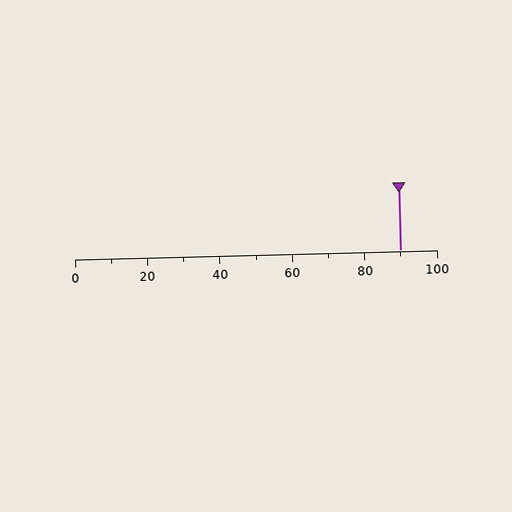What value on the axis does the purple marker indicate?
The marker indicates approximately 90.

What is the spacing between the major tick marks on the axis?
The major ticks are spaced 20 apart.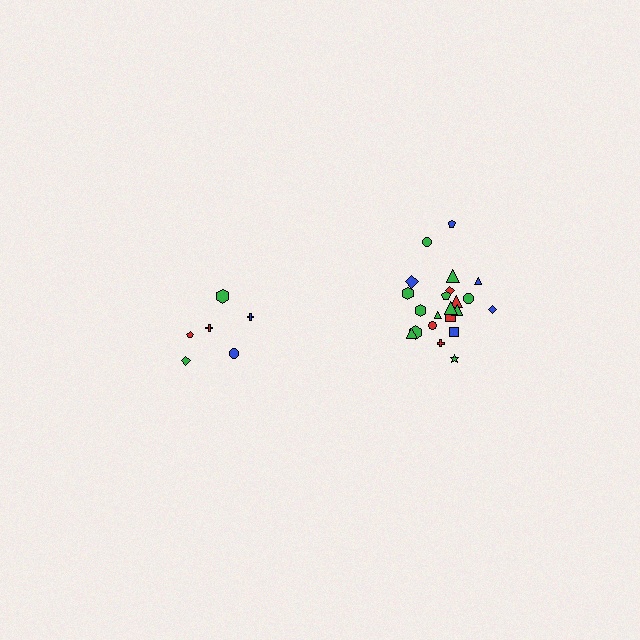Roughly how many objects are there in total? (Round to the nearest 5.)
Roughly 30 objects in total.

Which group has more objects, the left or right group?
The right group.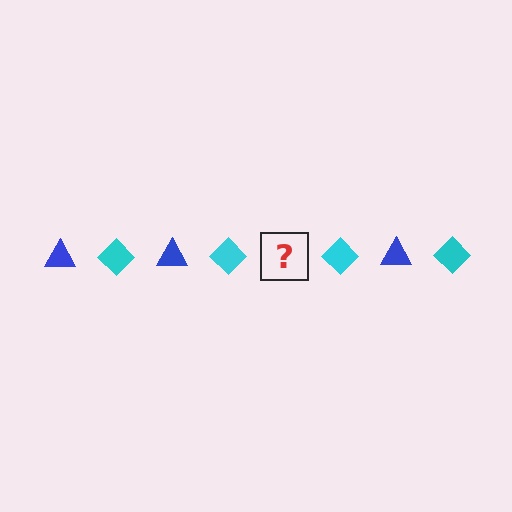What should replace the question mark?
The question mark should be replaced with a blue triangle.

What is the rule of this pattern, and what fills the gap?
The rule is that the pattern alternates between blue triangle and cyan diamond. The gap should be filled with a blue triangle.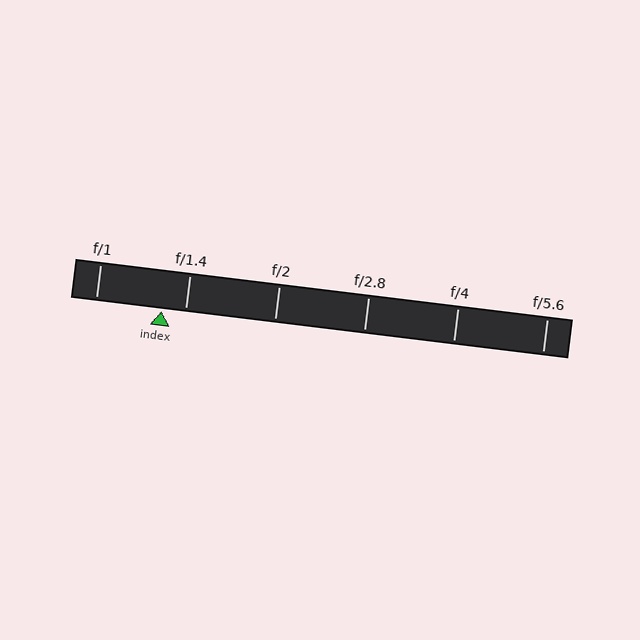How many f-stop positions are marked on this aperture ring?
There are 6 f-stop positions marked.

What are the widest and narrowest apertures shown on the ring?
The widest aperture shown is f/1 and the narrowest is f/5.6.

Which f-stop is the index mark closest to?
The index mark is closest to f/1.4.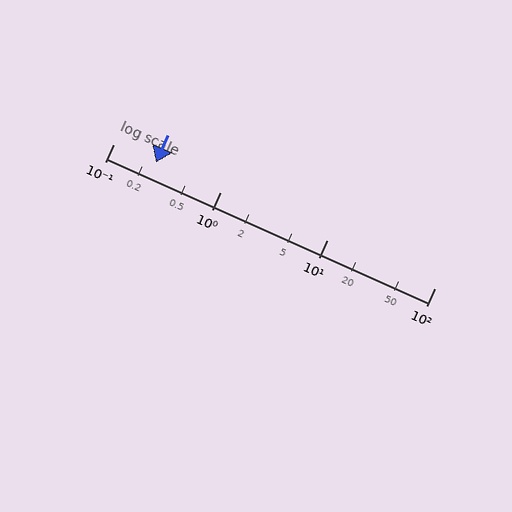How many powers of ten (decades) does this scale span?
The scale spans 3 decades, from 0.1 to 100.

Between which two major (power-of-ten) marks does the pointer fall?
The pointer is between 0.1 and 1.